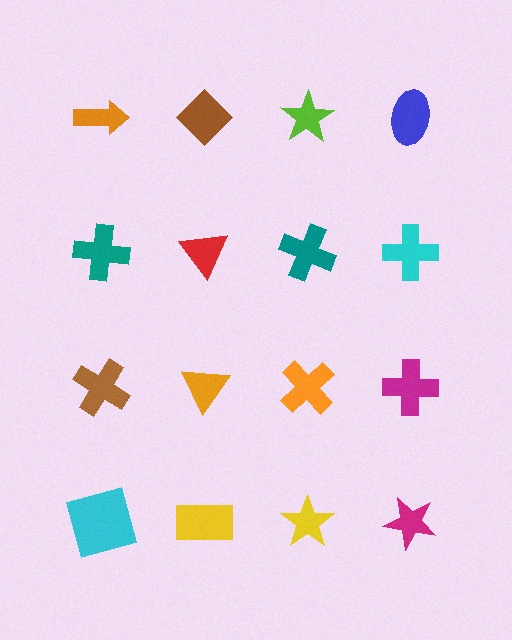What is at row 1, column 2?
A brown diamond.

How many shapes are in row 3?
4 shapes.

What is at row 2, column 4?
A cyan cross.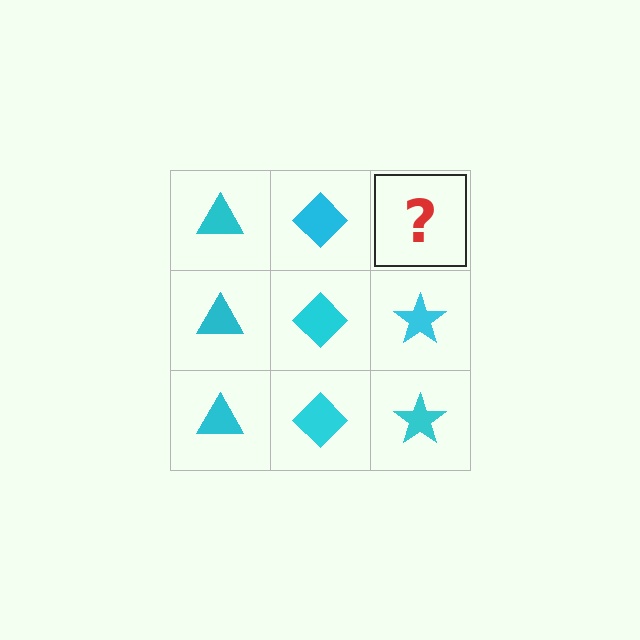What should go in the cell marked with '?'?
The missing cell should contain a cyan star.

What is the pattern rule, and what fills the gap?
The rule is that each column has a consistent shape. The gap should be filled with a cyan star.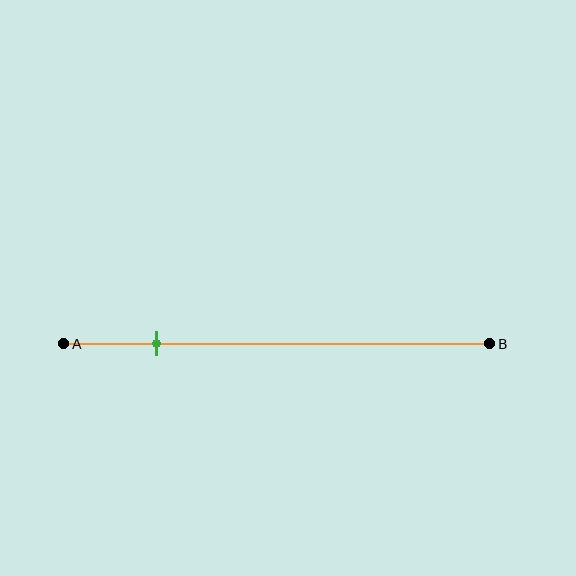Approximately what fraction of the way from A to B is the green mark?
The green mark is approximately 20% of the way from A to B.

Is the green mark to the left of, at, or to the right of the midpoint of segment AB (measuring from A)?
The green mark is to the left of the midpoint of segment AB.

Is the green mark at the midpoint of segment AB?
No, the mark is at about 20% from A, not at the 50% midpoint.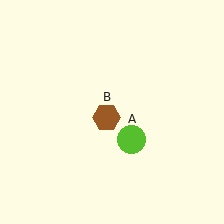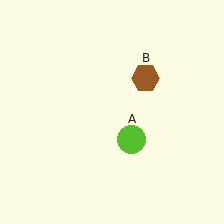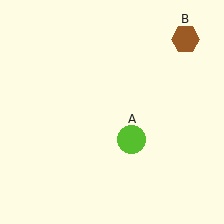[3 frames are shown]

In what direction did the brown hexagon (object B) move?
The brown hexagon (object B) moved up and to the right.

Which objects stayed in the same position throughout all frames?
Lime circle (object A) remained stationary.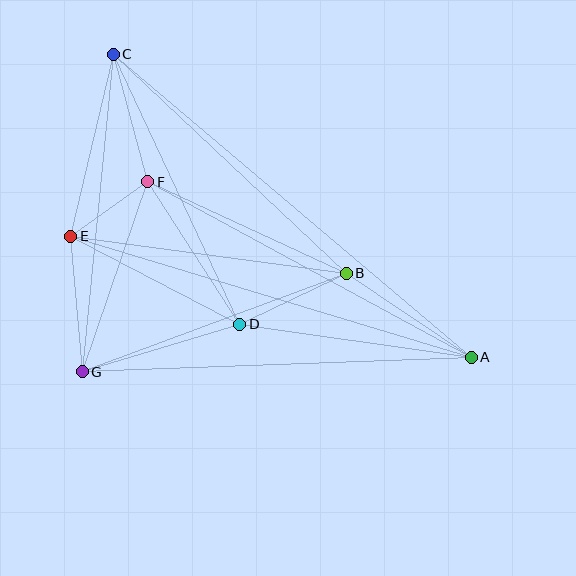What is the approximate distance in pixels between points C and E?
The distance between C and E is approximately 187 pixels.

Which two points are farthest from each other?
Points A and C are farthest from each other.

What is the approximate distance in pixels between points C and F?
The distance between C and F is approximately 132 pixels.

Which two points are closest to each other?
Points E and F are closest to each other.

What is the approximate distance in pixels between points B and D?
The distance between B and D is approximately 118 pixels.